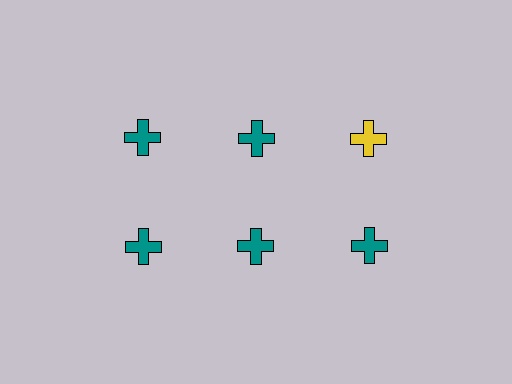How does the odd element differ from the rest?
It has a different color: yellow instead of teal.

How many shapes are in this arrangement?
There are 6 shapes arranged in a grid pattern.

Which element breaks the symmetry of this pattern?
The yellow cross in the top row, center column breaks the symmetry. All other shapes are teal crosses.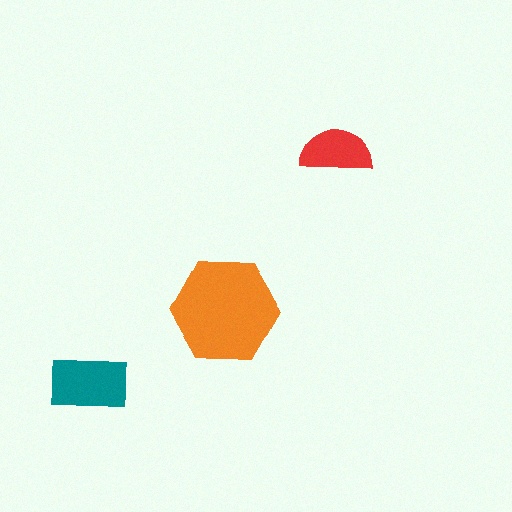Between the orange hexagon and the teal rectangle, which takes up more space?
The orange hexagon.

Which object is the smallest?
The red semicircle.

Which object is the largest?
The orange hexagon.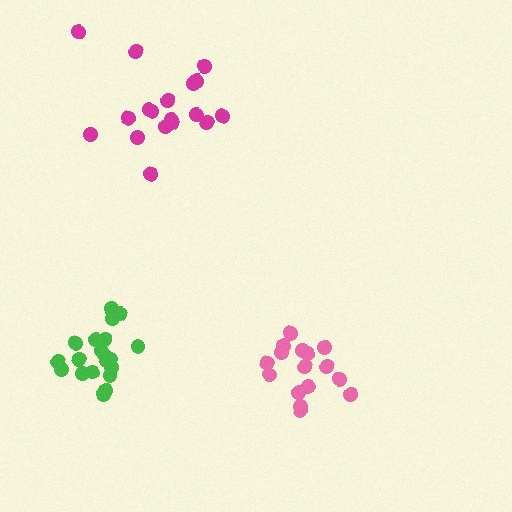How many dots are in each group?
Group 1: 16 dots, Group 2: 18 dots, Group 3: 20 dots (54 total).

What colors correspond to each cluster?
The clusters are colored: pink, magenta, green.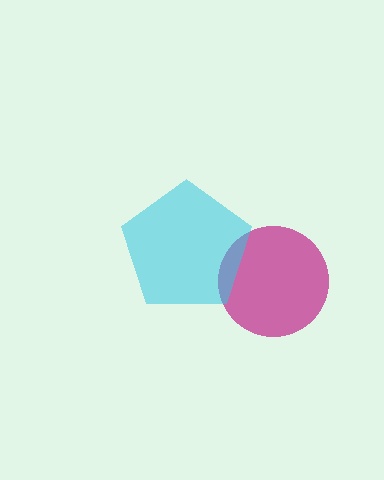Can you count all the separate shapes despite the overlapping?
Yes, there are 2 separate shapes.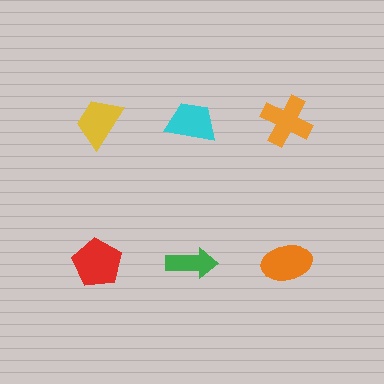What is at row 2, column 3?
An orange ellipse.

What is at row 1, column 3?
An orange cross.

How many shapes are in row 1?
3 shapes.